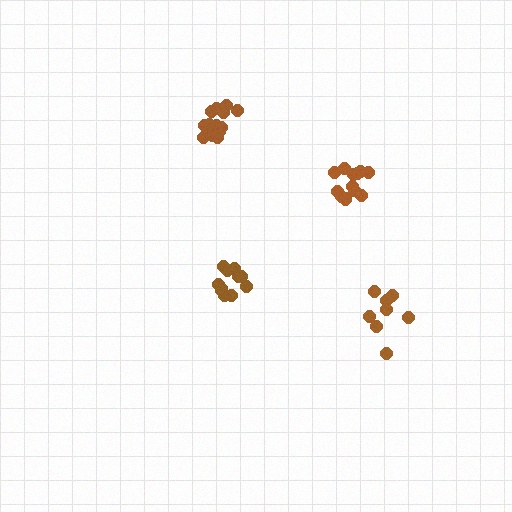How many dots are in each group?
Group 1: 8 dots, Group 2: 14 dots, Group 3: 13 dots, Group 4: 11 dots (46 total).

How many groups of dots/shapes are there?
There are 4 groups.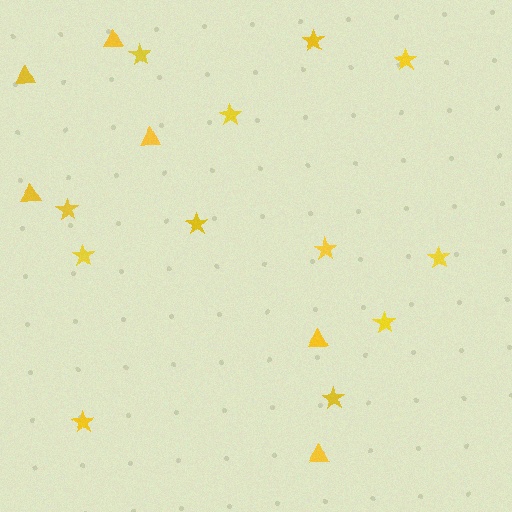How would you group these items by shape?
There are 2 groups: one group of triangles (6) and one group of stars (12).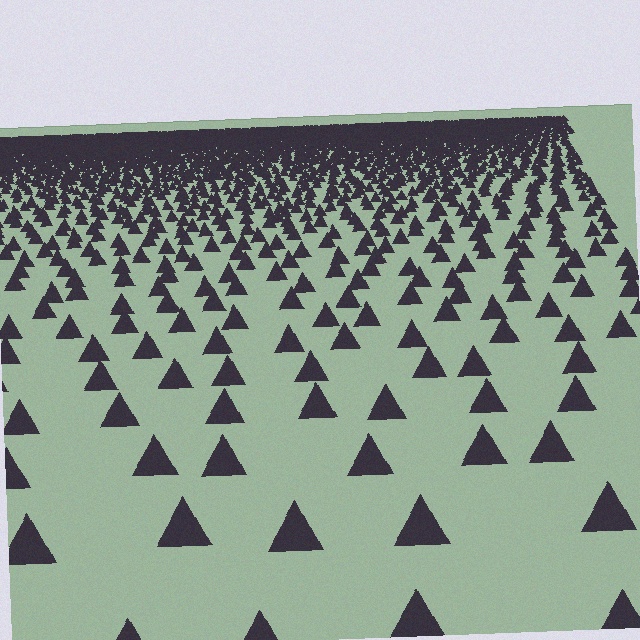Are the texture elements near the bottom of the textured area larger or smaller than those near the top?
Larger. Near the bottom, elements are closer to the viewer and appear at a bigger on-screen size.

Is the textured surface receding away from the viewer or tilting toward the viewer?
The surface is receding away from the viewer. Texture elements get smaller and denser toward the top.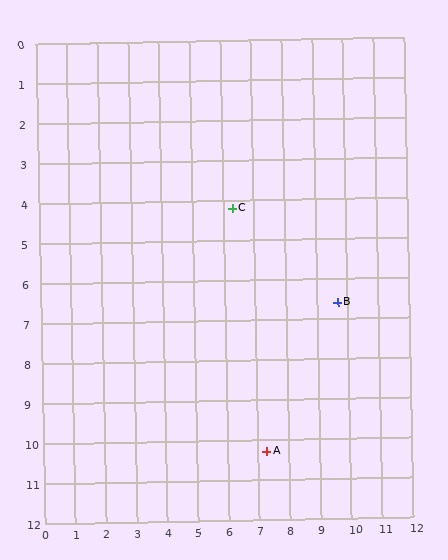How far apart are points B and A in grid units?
Points B and A are about 4.4 grid units apart.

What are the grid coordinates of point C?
Point C is at approximately (6.3, 4.2).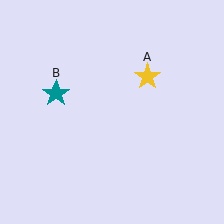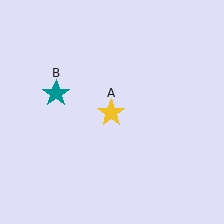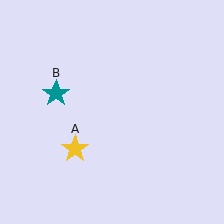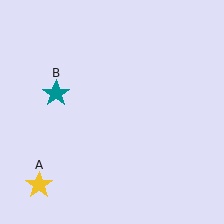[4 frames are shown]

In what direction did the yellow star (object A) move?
The yellow star (object A) moved down and to the left.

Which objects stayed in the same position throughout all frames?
Teal star (object B) remained stationary.